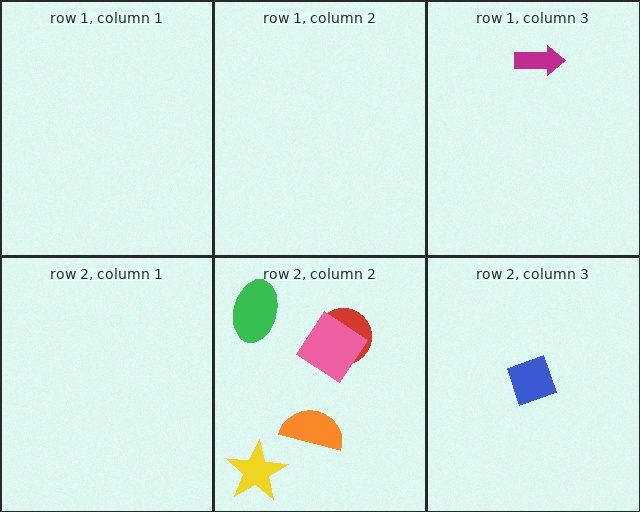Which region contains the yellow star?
The row 2, column 2 region.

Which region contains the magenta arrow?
The row 1, column 3 region.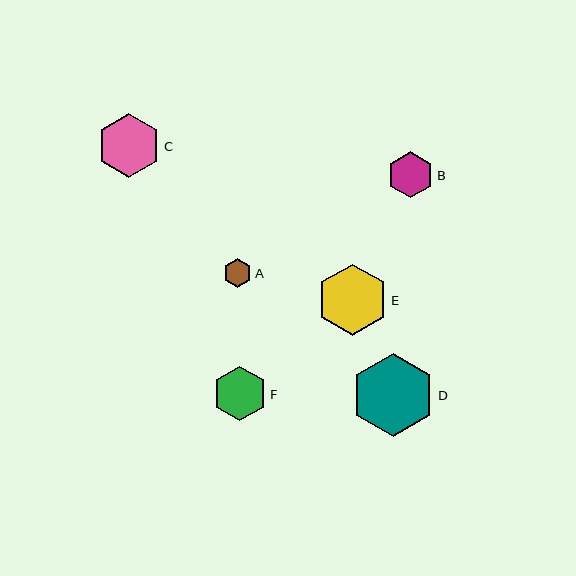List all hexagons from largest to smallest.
From largest to smallest: D, E, C, F, B, A.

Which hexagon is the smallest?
Hexagon A is the smallest with a size of approximately 28 pixels.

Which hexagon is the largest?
Hexagon D is the largest with a size of approximately 83 pixels.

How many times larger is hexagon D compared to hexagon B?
Hexagon D is approximately 1.8 times the size of hexagon B.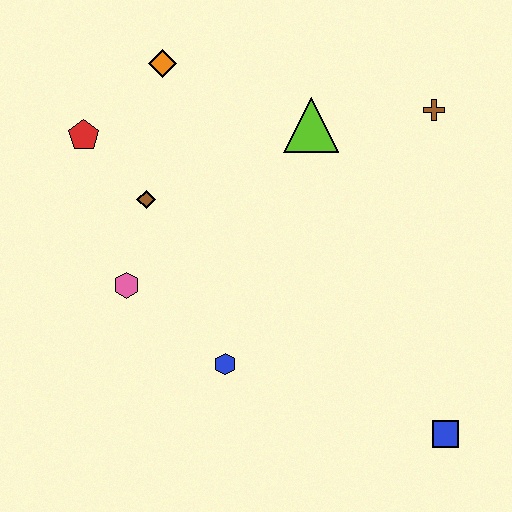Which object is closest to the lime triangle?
The brown cross is closest to the lime triangle.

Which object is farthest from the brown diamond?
The blue square is farthest from the brown diamond.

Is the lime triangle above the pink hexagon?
Yes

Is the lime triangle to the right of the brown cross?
No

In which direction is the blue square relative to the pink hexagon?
The blue square is to the right of the pink hexagon.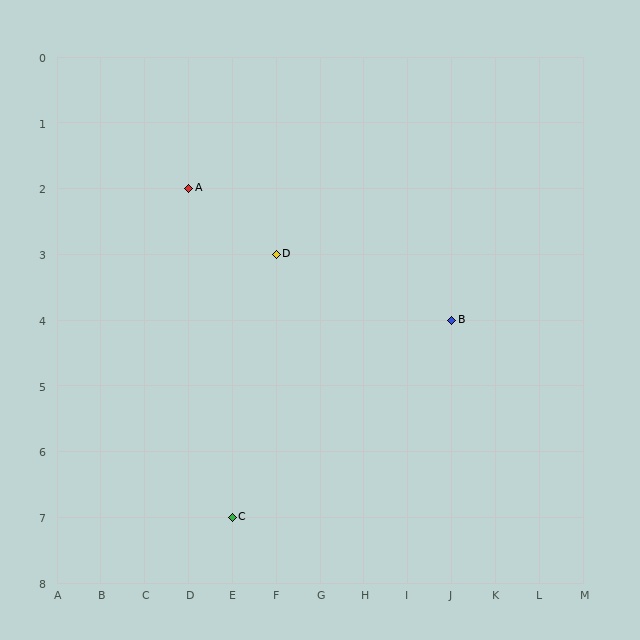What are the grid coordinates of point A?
Point A is at grid coordinates (D, 2).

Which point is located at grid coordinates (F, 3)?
Point D is at (F, 3).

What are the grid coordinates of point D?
Point D is at grid coordinates (F, 3).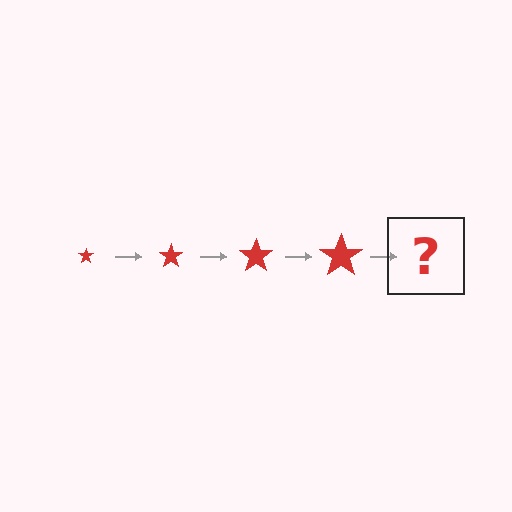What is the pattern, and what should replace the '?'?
The pattern is that the star gets progressively larger each step. The '?' should be a red star, larger than the previous one.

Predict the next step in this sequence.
The next step is a red star, larger than the previous one.